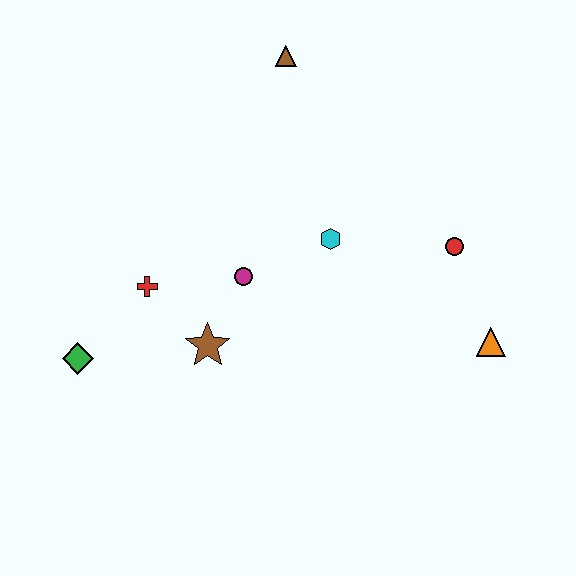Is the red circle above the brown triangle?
No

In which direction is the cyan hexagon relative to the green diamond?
The cyan hexagon is to the right of the green diamond.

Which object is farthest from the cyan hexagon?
The green diamond is farthest from the cyan hexagon.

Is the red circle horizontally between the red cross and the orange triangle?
Yes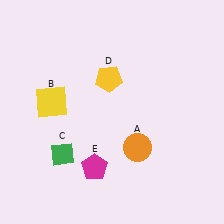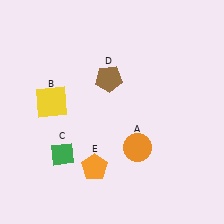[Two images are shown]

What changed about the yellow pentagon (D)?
In Image 1, D is yellow. In Image 2, it changed to brown.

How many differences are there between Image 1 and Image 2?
There are 2 differences between the two images.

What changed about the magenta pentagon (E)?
In Image 1, E is magenta. In Image 2, it changed to orange.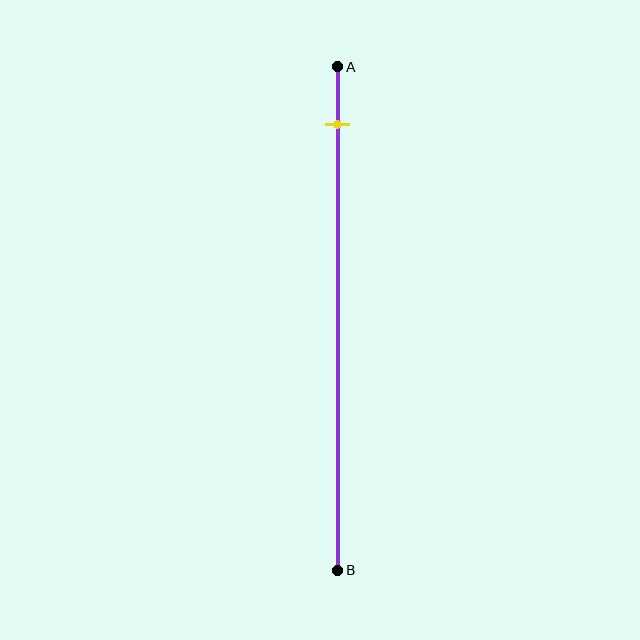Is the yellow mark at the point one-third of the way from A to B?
No, the mark is at about 10% from A, not at the 33% one-third point.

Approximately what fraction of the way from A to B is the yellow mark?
The yellow mark is approximately 10% of the way from A to B.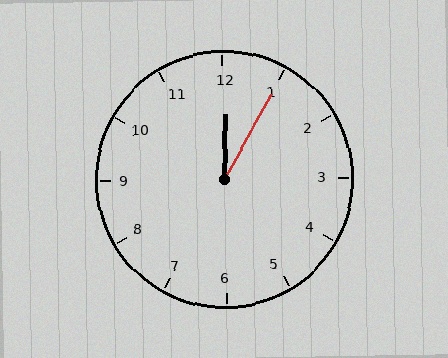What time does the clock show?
12:05.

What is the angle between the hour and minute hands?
Approximately 28 degrees.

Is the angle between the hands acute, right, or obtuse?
It is acute.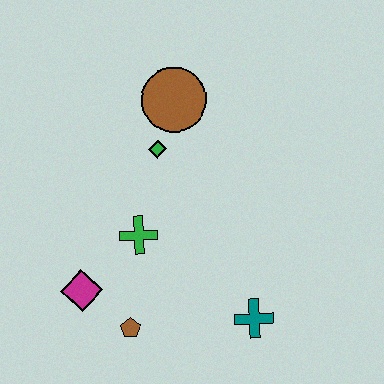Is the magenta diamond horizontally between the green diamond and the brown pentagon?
No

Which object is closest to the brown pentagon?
The magenta diamond is closest to the brown pentagon.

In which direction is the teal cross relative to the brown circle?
The teal cross is below the brown circle.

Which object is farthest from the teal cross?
The brown circle is farthest from the teal cross.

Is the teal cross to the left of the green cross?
No